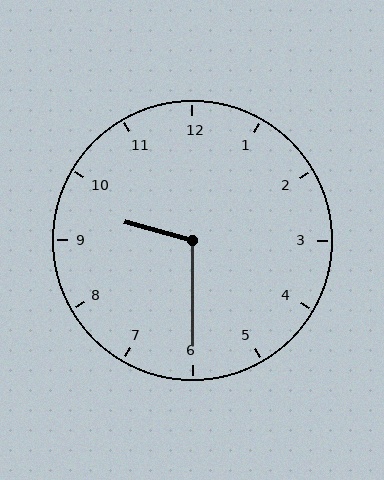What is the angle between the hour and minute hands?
Approximately 105 degrees.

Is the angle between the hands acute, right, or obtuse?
It is obtuse.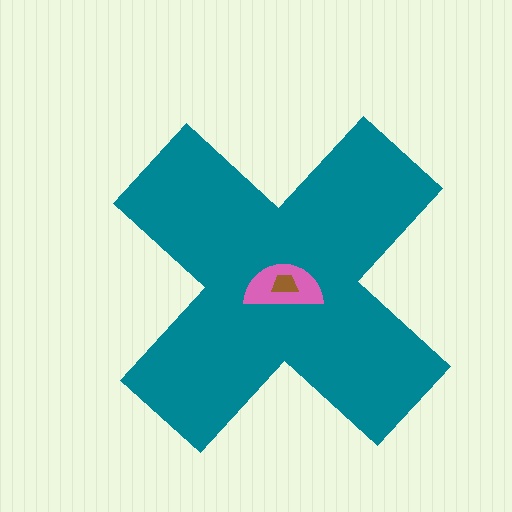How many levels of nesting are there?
3.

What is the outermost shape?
The teal cross.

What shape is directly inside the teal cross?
The pink semicircle.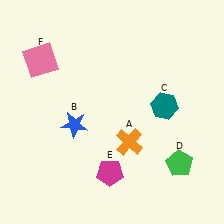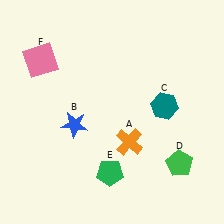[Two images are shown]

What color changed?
The pentagon (E) changed from magenta in Image 1 to green in Image 2.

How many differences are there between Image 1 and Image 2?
There is 1 difference between the two images.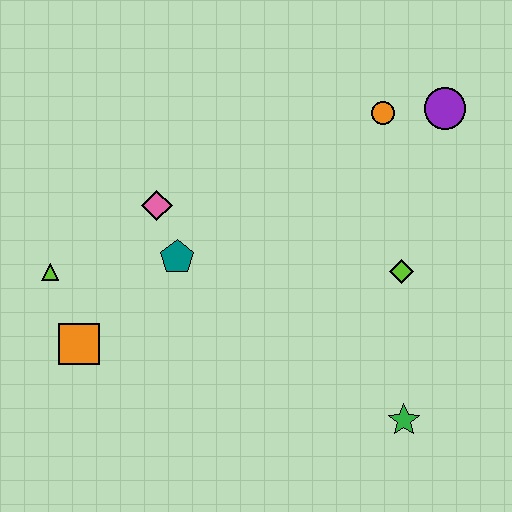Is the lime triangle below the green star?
No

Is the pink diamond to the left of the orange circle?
Yes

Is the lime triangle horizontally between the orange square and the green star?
No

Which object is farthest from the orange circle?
The orange square is farthest from the orange circle.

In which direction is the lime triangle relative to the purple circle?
The lime triangle is to the left of the purple circle.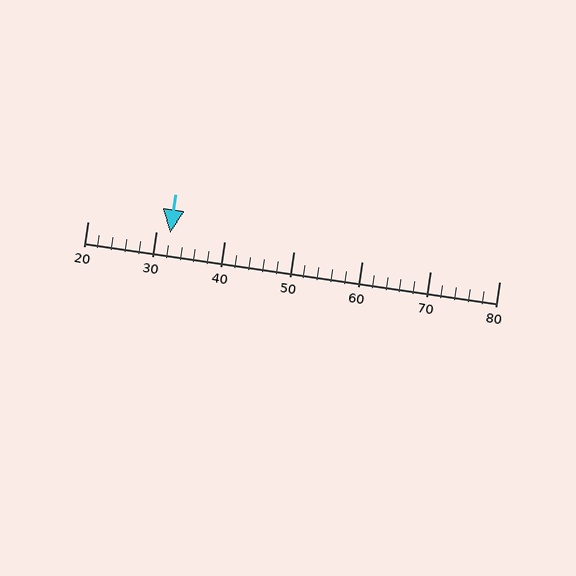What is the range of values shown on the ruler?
The ruler shows values from 20 to 80.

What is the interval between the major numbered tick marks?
The major tick marks are spaced 10 units apart.